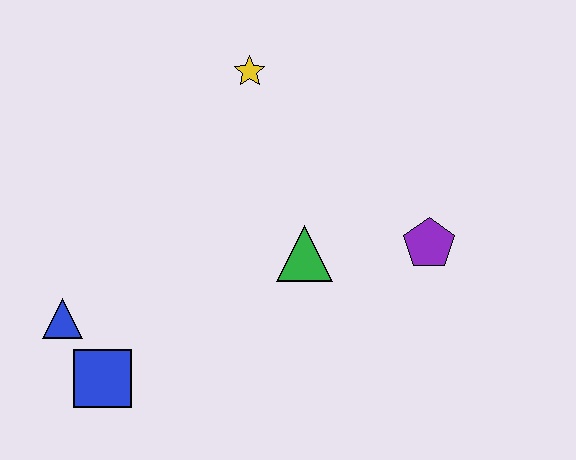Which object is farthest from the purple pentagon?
The blue triangle is farthest from the purple pentagon.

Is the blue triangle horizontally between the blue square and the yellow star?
No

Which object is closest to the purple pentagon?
The green triangle is closest to the purple pentagon.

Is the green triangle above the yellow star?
No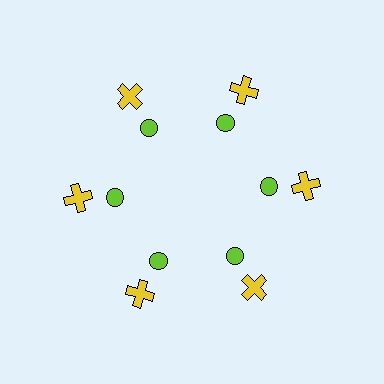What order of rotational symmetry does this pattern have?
This pattern has 6-fold rotational symmetry.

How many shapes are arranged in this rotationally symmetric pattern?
There are 12 shapes, arranged in 6 groups of 2.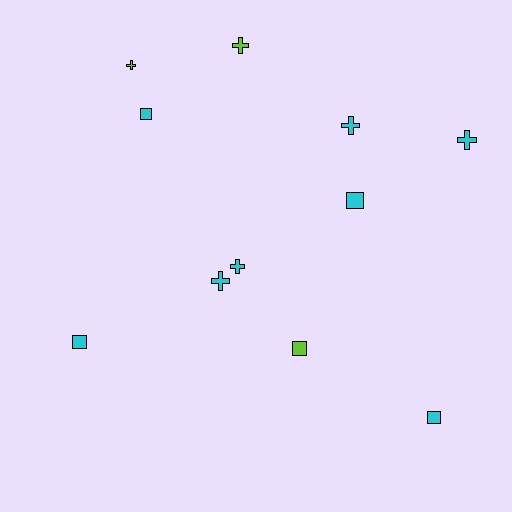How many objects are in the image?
There are 11 objects.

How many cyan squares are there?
There are 4 cyan squares.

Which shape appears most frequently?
Cross, with 6 objects.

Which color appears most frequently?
Cyan, with 8 objects.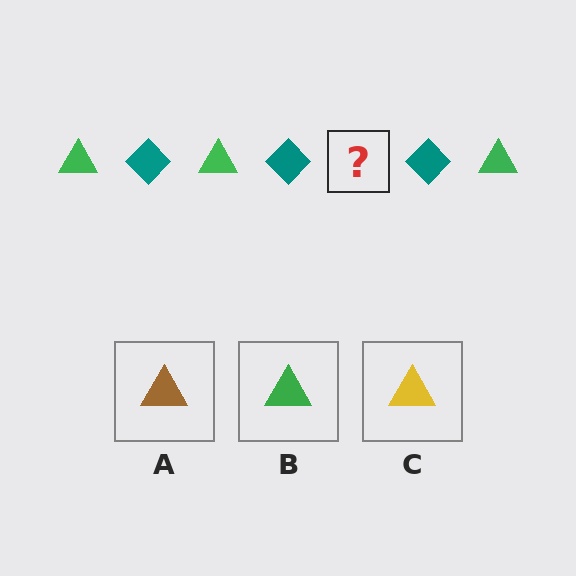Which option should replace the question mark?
Option B.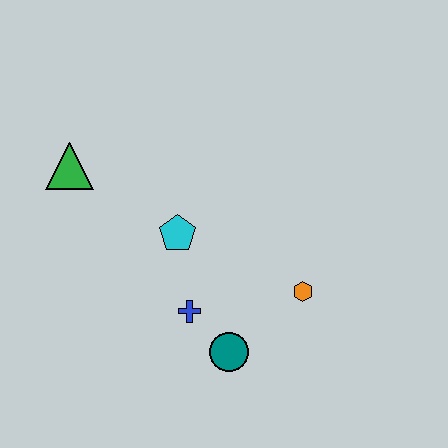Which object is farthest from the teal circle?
The green triangle is farthest from the teal circle.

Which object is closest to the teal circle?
The blue cross is closest to the teal circle.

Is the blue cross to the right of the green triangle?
Yes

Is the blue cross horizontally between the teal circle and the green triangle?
Yes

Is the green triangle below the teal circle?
No